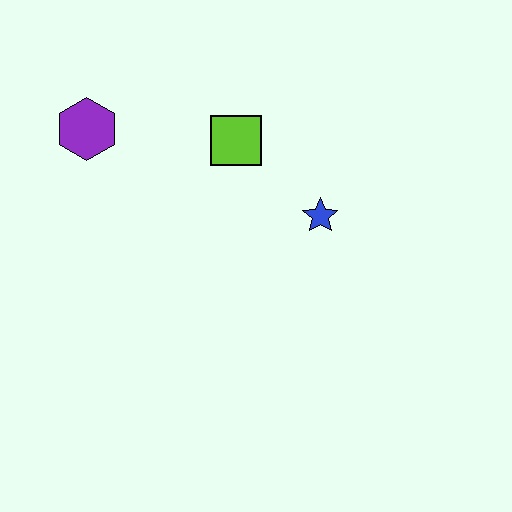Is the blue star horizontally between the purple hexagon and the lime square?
No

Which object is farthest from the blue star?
The purple hexagon is farthest from the blue star.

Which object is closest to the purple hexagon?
The lime square is closest to the purple hexagon.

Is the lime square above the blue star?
Yes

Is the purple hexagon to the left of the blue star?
Yes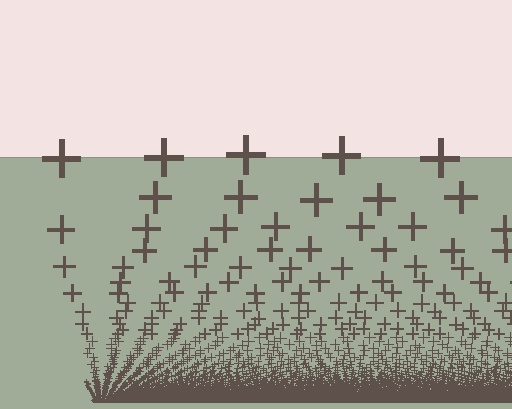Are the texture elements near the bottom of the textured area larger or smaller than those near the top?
Smaller. The gradient is inverted — elements near the bottom are smaller and denser.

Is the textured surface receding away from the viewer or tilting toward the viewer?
The surface appears to tilt toward the viewer. Texture elements get larger and sparser toward the top.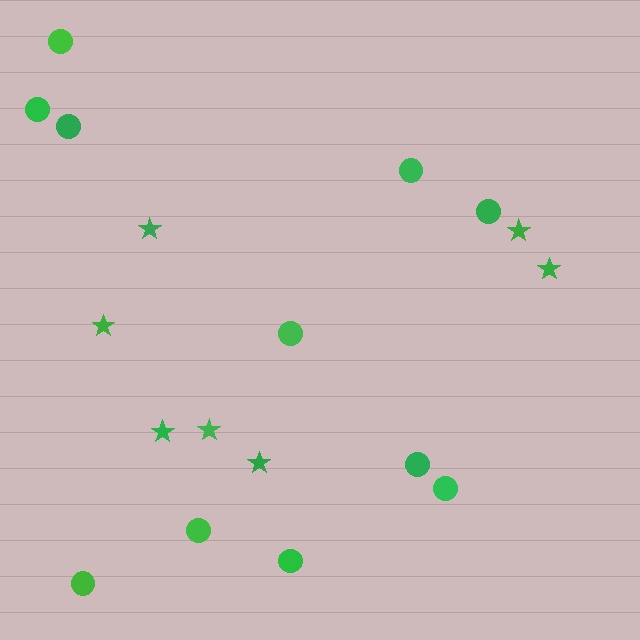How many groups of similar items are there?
There are 2 groups: one group of circles (11) and one group of stars (7).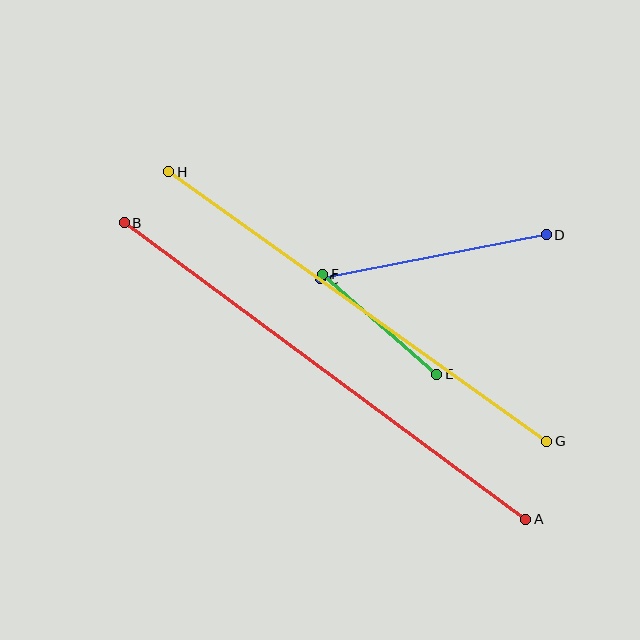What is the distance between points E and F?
The distance is approximately 152 pixels.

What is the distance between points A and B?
The distance is approximately 499 pixels.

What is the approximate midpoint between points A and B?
The midpoint is at approximately (325, 371) pixels.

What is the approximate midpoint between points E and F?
The midpoint is at approximately (380, 324) pixels.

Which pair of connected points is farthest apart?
Points A and B are farthest apart.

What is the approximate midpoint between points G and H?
The midpoint is at approximately (358, 307) pixels.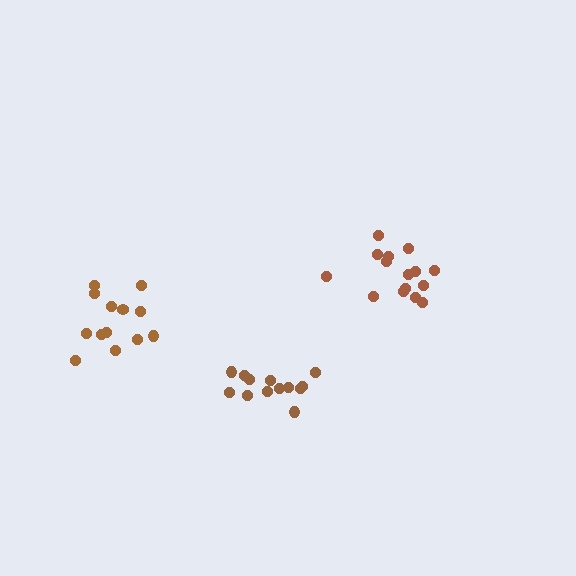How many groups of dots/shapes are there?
There are 3 groups.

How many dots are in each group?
Group 1: 15 dots, Group 2: 13 dots, Group 3: 13 dots (41 total).